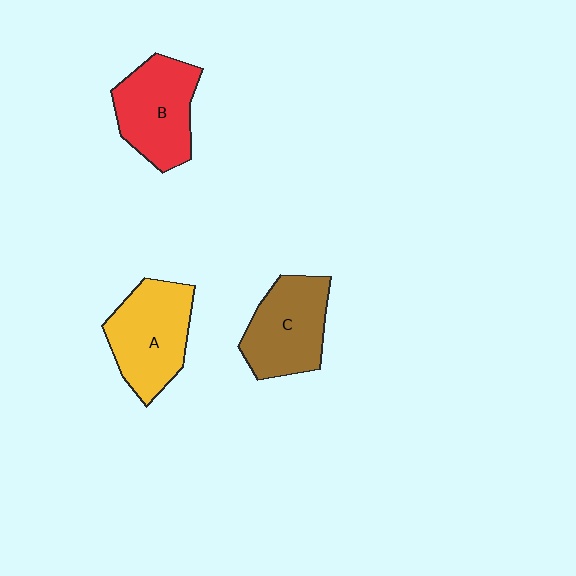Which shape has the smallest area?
Shape C (brown).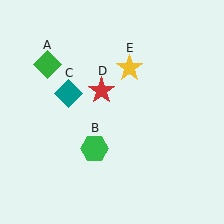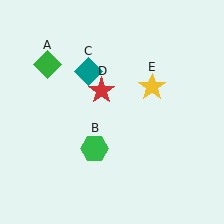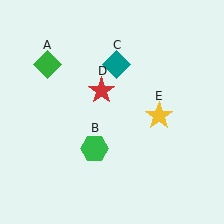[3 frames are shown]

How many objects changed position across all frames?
2 objects changed position: teal diamond (object C), yellow star (object E).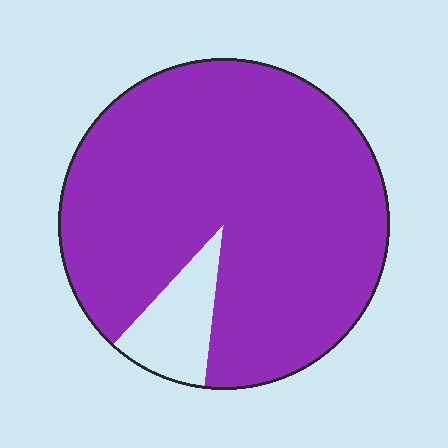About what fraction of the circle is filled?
About nine tenths (9/10).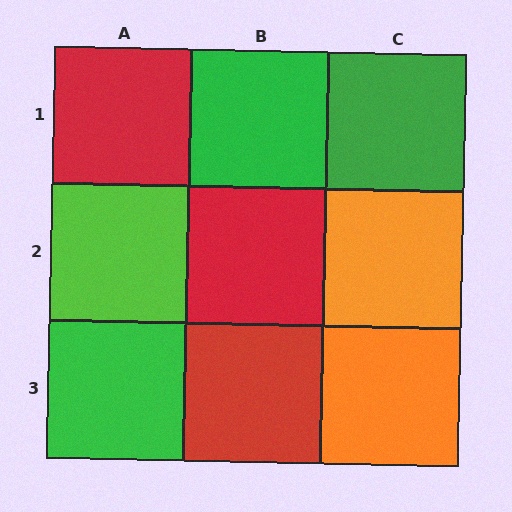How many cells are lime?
1 cell is lime.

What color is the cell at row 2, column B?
Red.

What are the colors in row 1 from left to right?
Red, green, green.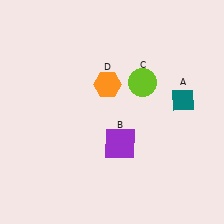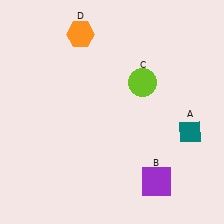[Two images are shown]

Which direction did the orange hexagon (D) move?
The orange hexagon (D) moved up.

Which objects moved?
The objects that moved are: the teal diamond (A), the purple square (B), the orange hexagon (D).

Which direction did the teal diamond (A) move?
The teal diamond (A) moved down.